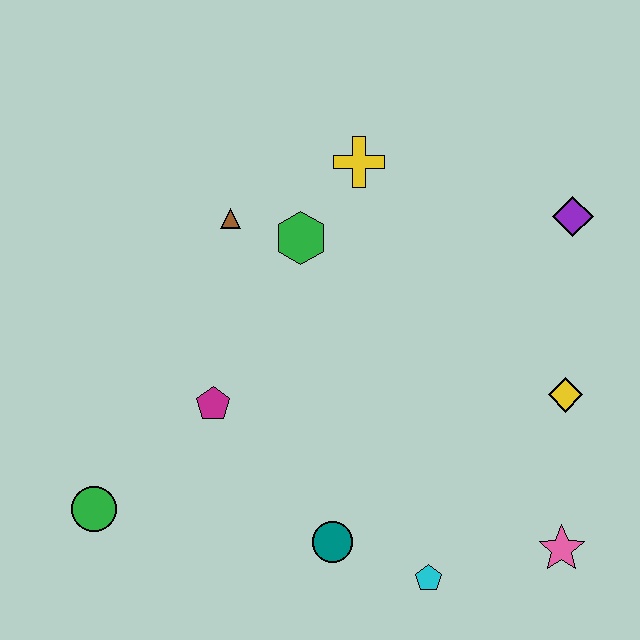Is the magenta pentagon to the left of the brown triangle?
Yes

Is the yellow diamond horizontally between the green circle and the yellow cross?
No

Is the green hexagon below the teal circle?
No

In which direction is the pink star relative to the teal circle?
The pink star is to the right of the teal circle.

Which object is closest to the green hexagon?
The brown triangle is closest to the green hexagon.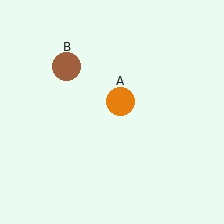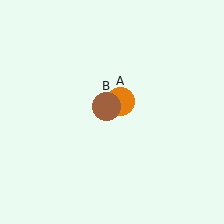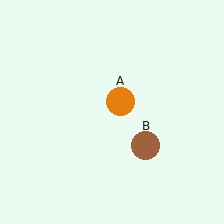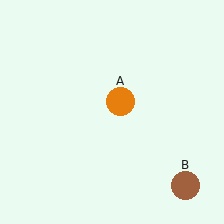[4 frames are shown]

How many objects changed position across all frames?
1 object changed position: brown circle (object B).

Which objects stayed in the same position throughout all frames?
Orange circle (object A) remained stationary.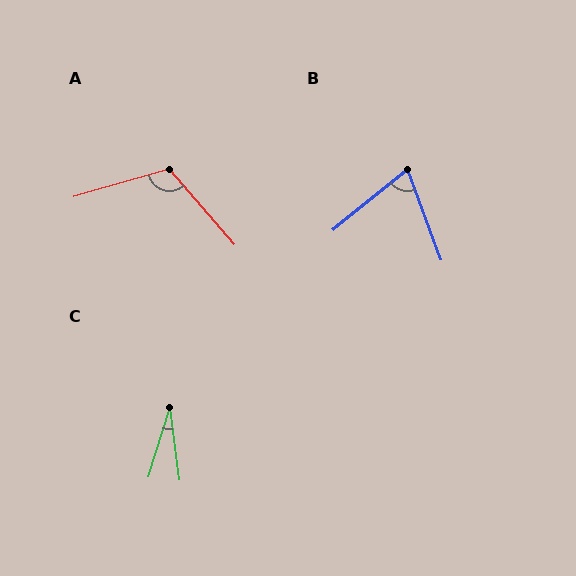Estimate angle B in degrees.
Approximately 71 degrees.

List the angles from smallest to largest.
C (25°), B (71°), A (115°).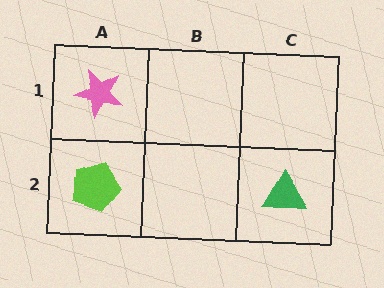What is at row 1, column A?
A pink star.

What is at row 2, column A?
A lime pentagon.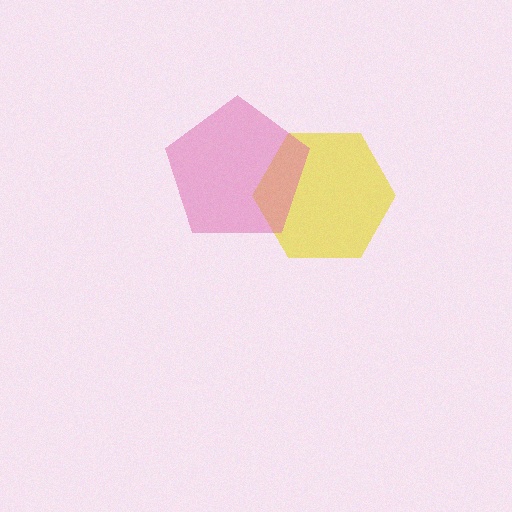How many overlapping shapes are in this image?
There are 2 overlapping shapes in the image.